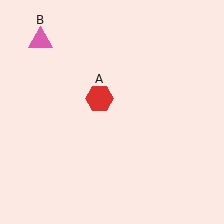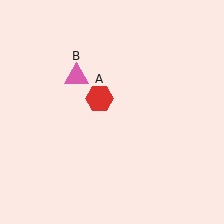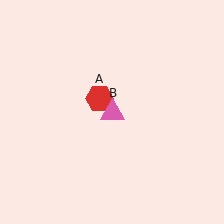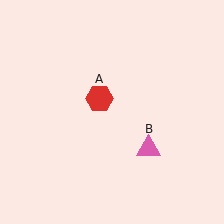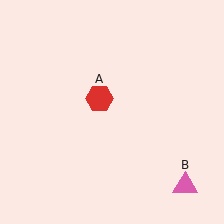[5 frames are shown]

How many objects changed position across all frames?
1 object changed position: pink triangle (object B).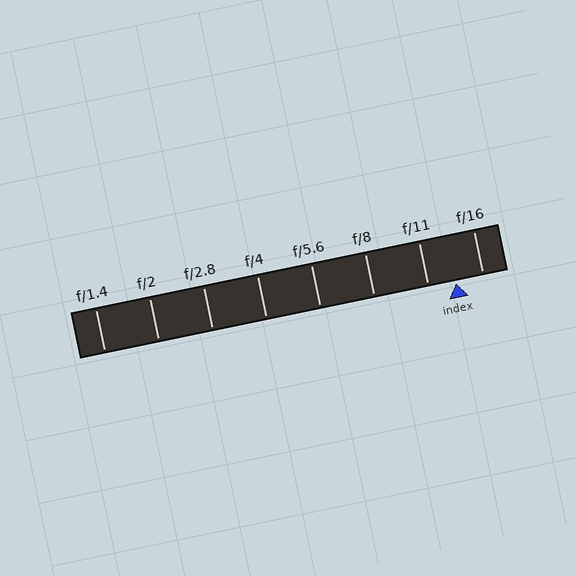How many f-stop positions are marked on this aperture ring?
There are 8 f-stop positions marked.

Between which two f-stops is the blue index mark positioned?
The index mark is between f/11 and f/16.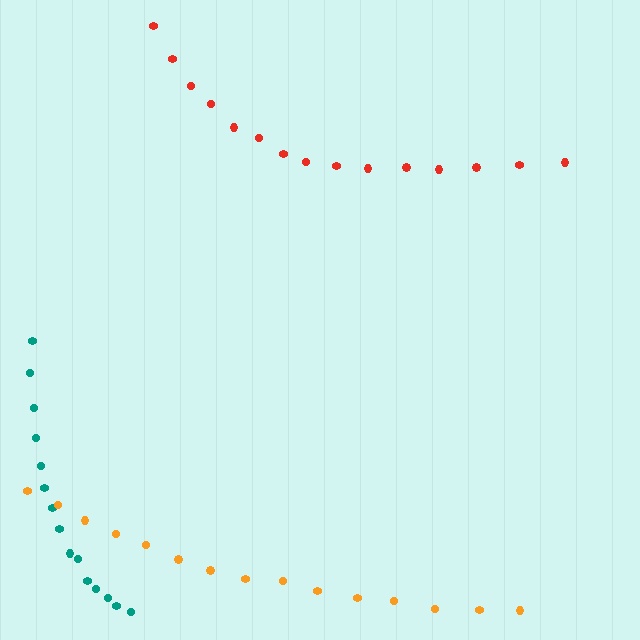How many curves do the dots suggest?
There are 3 distinct paths.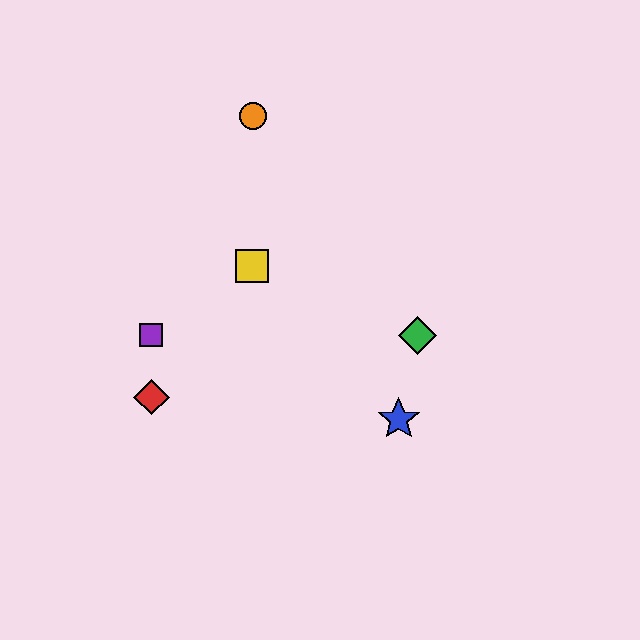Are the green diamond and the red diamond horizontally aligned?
No, the green diamond is at y≈335 and the red diamond is at y≈397.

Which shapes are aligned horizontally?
The green diamond, the purple square are aligned horizontally.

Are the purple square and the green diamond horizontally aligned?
Yes, both are at y≈335.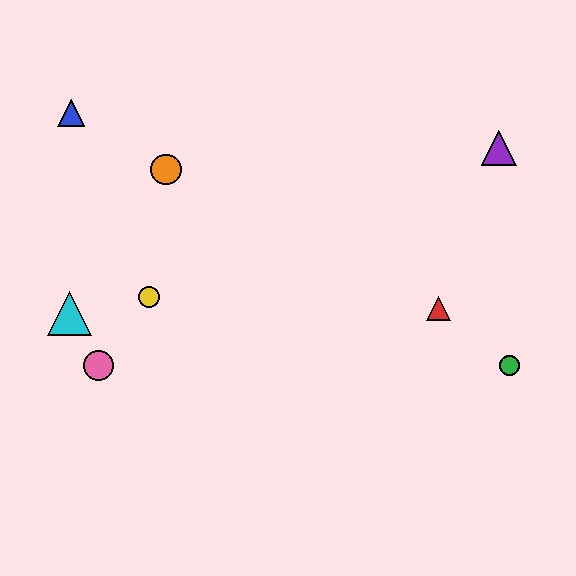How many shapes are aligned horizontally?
2 shapes (the green circle, the pink circle) are aligned horizontally.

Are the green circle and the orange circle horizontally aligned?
No, the green circle is at y≈366 and the orange circle is at y≈170.